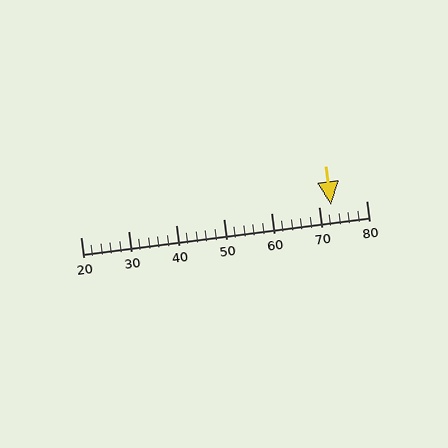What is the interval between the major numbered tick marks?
The major tick marks are spaced 10 units apart.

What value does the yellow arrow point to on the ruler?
The yellow arrow points to approximately 72.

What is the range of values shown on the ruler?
The ruler shows values from 20 to 80.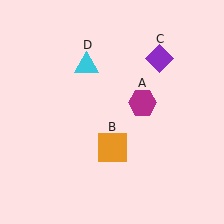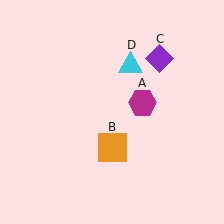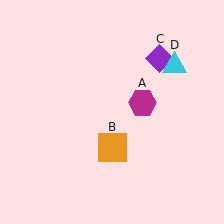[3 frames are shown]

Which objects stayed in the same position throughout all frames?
Magenta hexagon (object A) and orange square (object B) and purple diamond (object C) remained stationary.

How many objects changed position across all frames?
1 object changed position: cyan triangle (object D).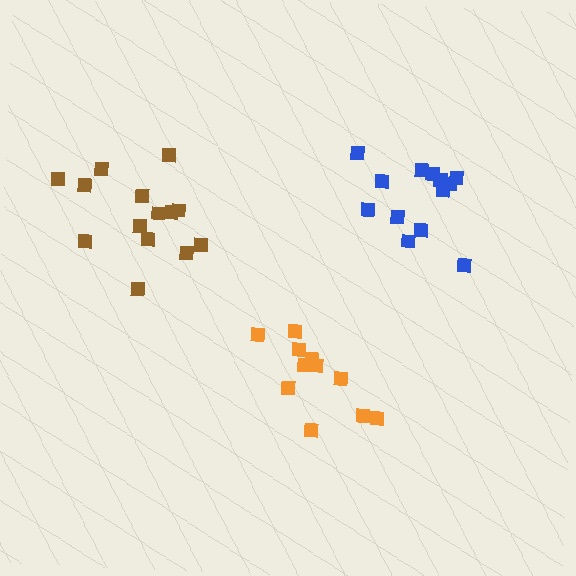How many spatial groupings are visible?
There are 3 spatial groupings.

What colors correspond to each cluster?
The clusters are colored: orange, blue, brown.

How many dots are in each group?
Group 1: 11 dots, Group 2: 13 dots, Group 3: 14 dots (38 total).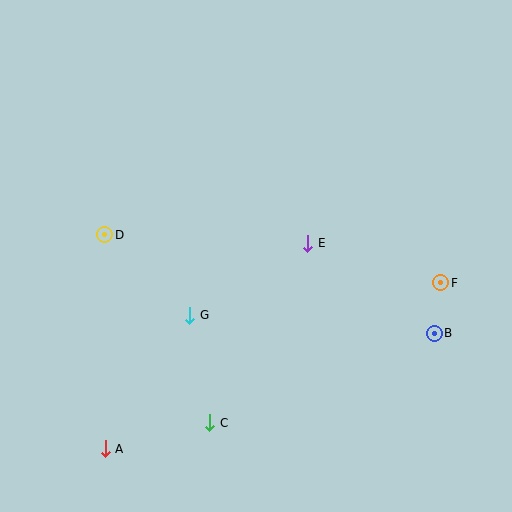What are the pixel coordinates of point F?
Point F is at (441, 283).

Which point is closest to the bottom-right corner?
Point B is closest to the bottom-right corner.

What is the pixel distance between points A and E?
The distance between A and E is 288 pixels.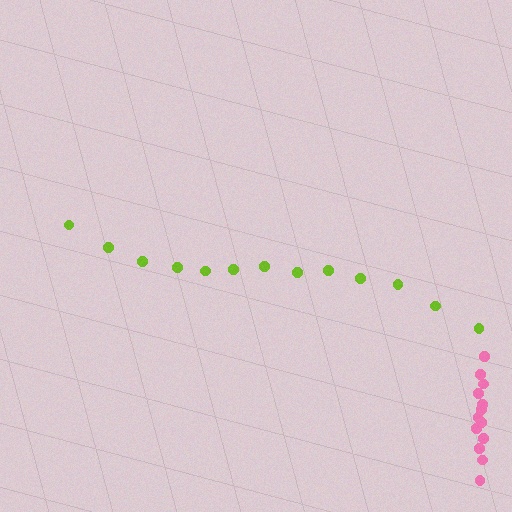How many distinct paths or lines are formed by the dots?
There are 2 distinct paths.